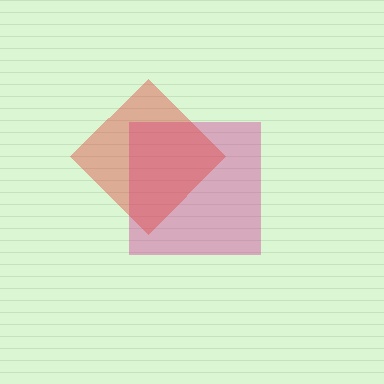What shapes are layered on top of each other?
The layered shapes are: a magenta square, a red diamond.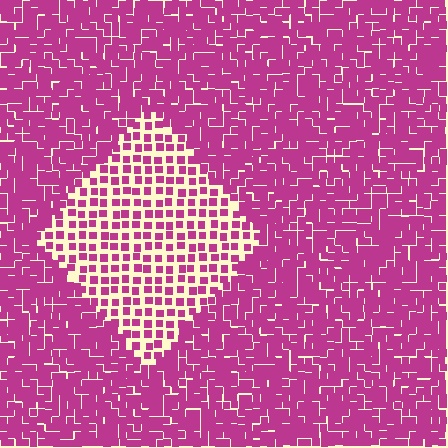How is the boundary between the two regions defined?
The boundary is defined by a change in element density (approximately 2.2x ratio). All elements are the same color, size, and shape.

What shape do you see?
I see a diamond.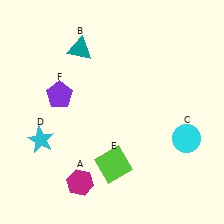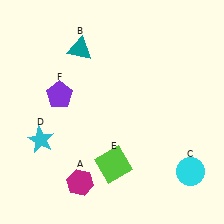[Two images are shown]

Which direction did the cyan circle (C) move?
The cyan circle (C) moved down.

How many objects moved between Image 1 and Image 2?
1 object moved between the two images.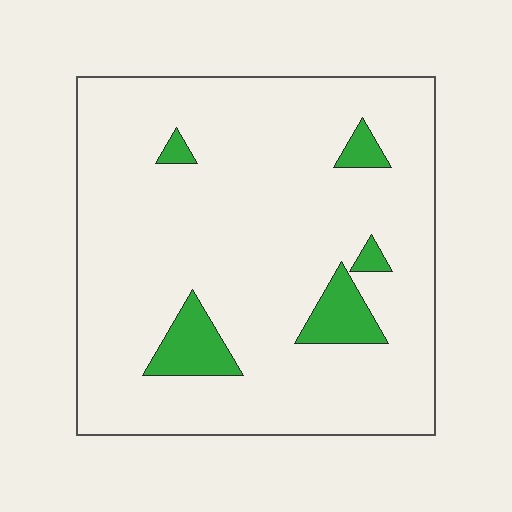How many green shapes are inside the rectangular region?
5.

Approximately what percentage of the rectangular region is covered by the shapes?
Approximately 10%.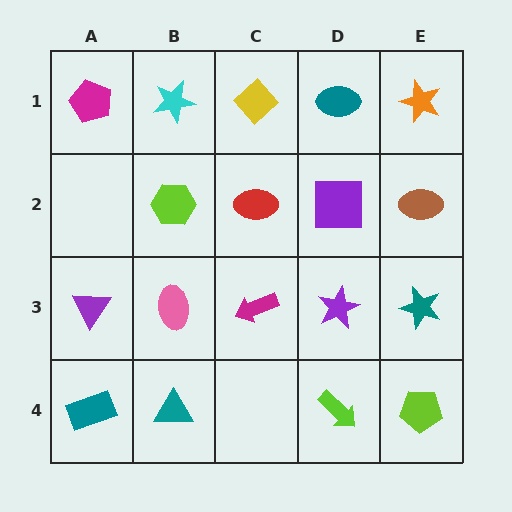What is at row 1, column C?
A yellow diamond.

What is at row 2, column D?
A purple square.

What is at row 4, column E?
A lime pentagon.